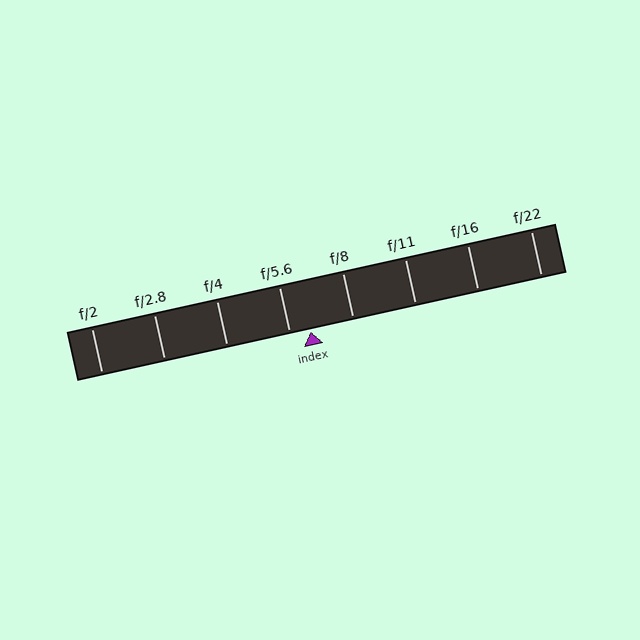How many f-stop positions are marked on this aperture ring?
There are 8 f-stop positions marked.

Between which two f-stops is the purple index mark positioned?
The index mark is between f/5.6 and f/8.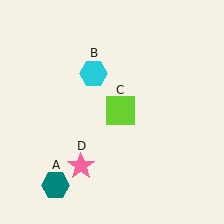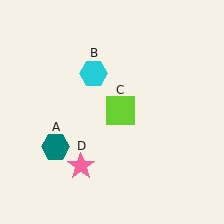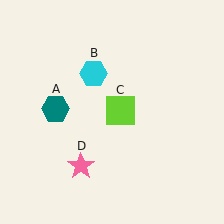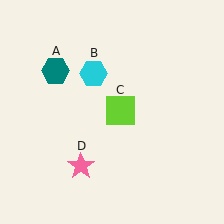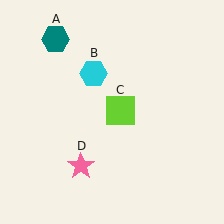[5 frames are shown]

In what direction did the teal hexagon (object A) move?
The teal hexagon (object A) moved up.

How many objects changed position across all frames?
1 object changed position: teal hexagon (object A).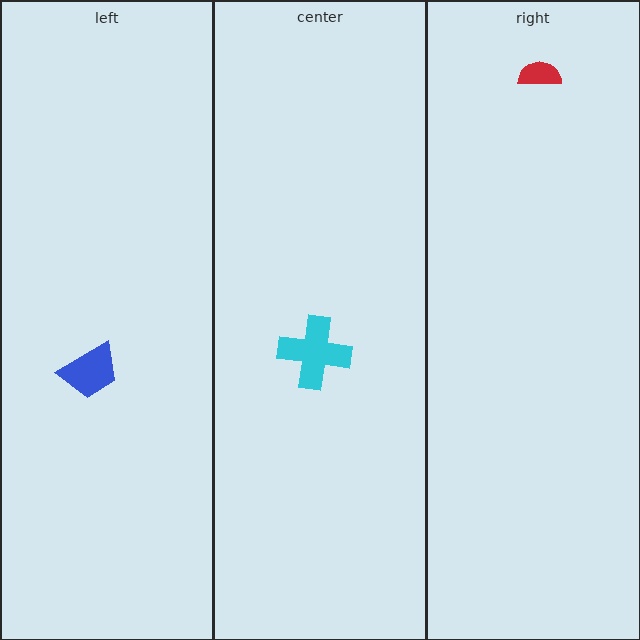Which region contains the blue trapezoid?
The left region.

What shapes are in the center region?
The cyan cross.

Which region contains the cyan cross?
The center region.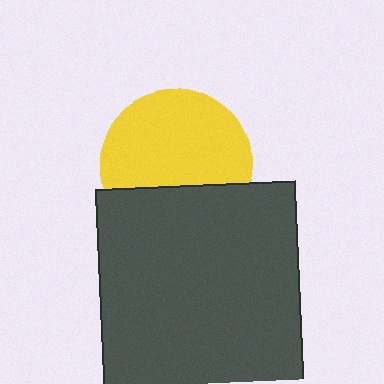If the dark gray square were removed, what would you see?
You would see the complete yellow circle.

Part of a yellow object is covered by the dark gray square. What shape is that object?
It is a circle.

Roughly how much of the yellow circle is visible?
Most of it is visible (roughly 67%).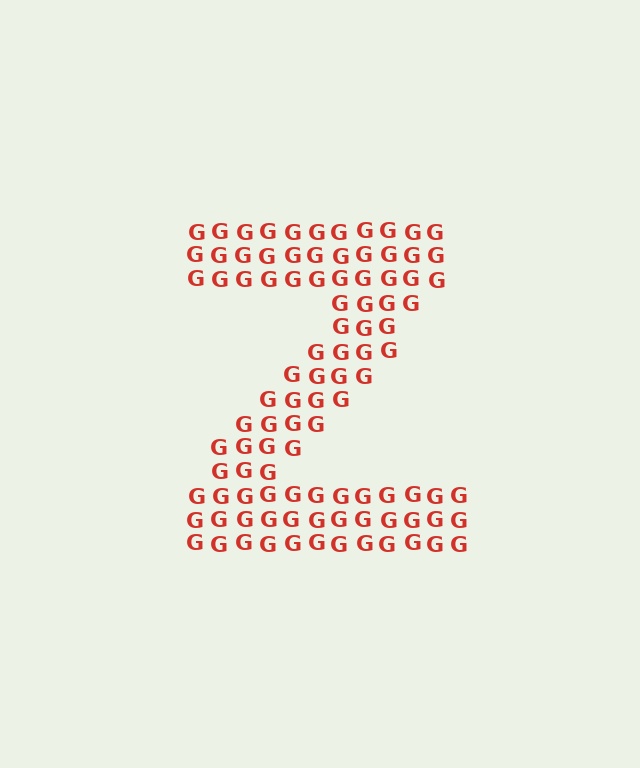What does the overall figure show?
The overall figure shows the letter Z.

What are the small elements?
The small elements are letter G's.